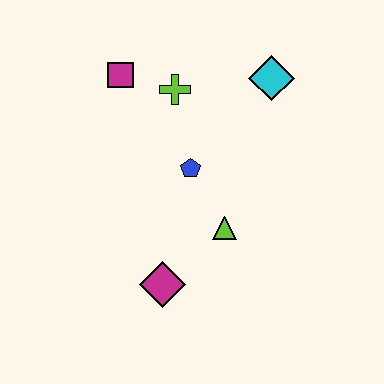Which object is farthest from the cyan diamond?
The magenta diamond is farthest from the cyan diamond.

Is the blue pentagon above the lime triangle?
Yes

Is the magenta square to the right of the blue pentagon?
No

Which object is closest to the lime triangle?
The blue pentagon is closest to the lime triangle.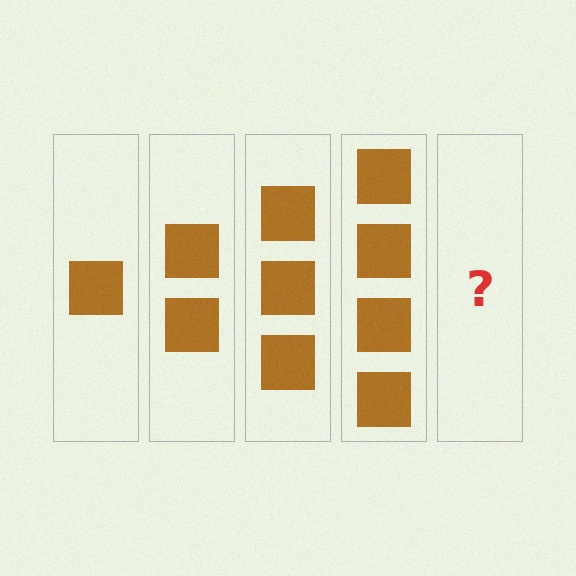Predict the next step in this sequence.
The next step is 5 squares.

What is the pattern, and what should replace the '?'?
The pattern is that each step adds one more square. The '?' should be 5 squares.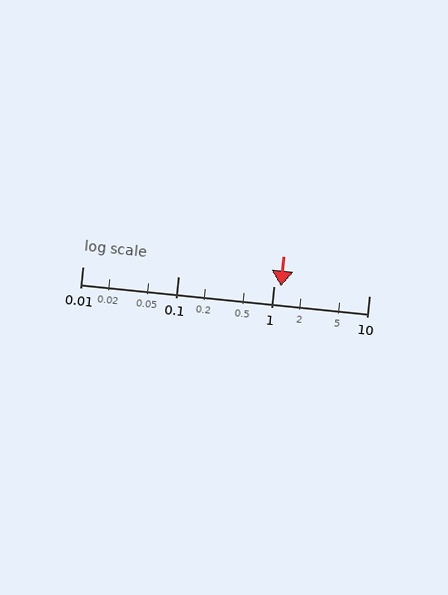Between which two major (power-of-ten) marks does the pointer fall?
The pointer is between 1 and 10.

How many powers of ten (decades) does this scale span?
The scale spans 3 decades, from 0.01 to 10.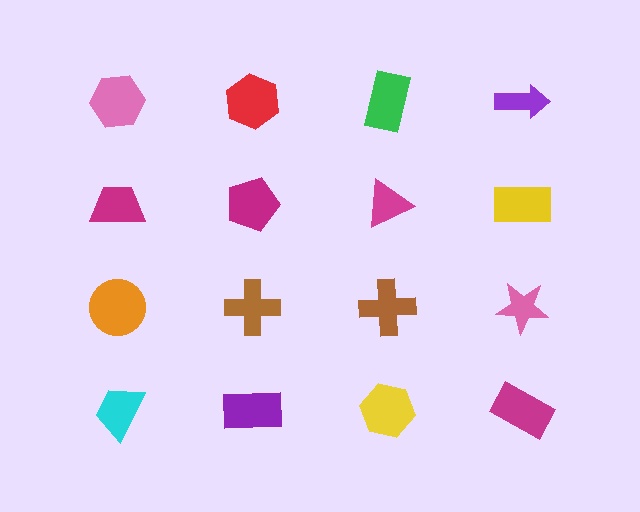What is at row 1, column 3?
A green rectangle.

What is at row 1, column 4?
A purple arrow.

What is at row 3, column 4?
A pink star.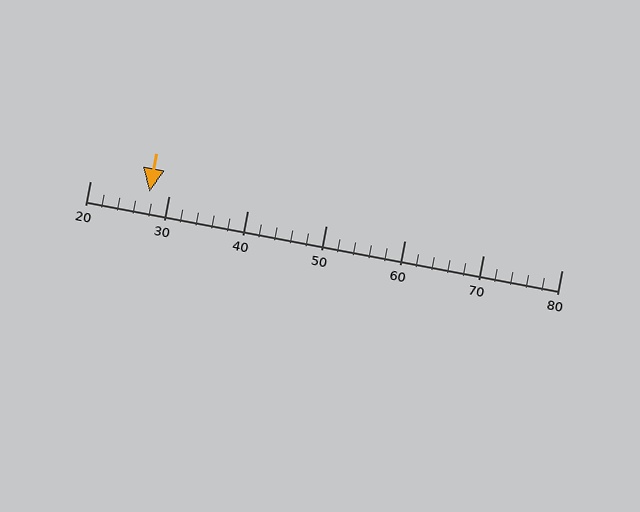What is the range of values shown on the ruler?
The ruler shows values from 20 to 80.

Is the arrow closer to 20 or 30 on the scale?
The arrow is closer to 30.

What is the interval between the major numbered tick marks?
The major tick marks are spaced 10 units apart.